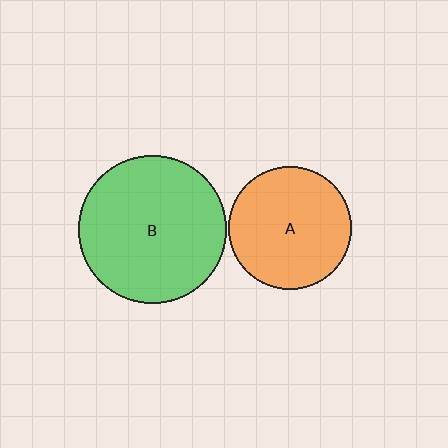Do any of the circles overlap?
No, none of the circles overlap.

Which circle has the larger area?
Circle B (green).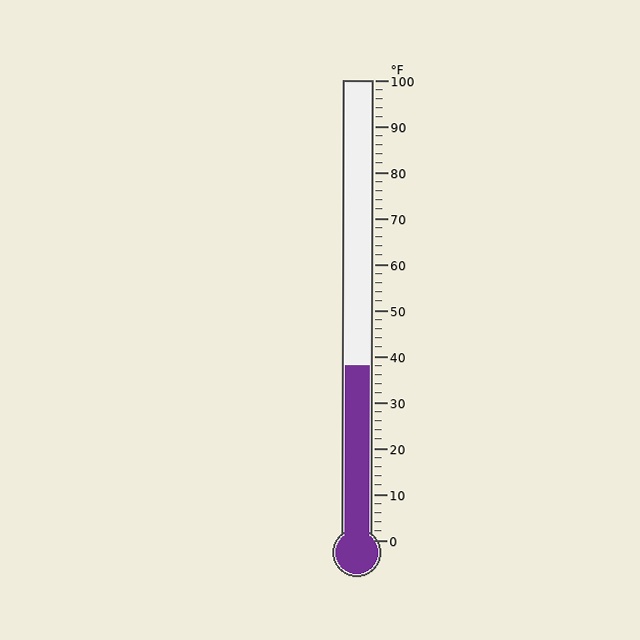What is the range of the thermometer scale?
The thermometer scale ranges from 0°F to 100°F.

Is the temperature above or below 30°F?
The temperature is above 30°F.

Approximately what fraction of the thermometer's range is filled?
The thermometer is filled to approximately 40% of its range.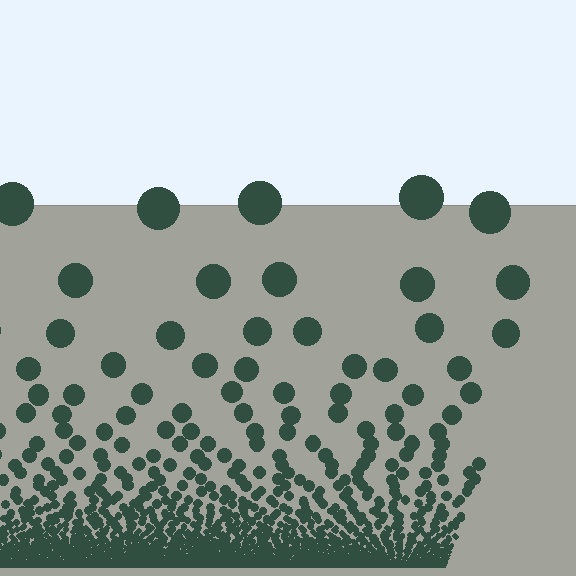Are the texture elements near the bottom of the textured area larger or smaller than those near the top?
Smaller. The gradient is inverted — elements near the bottom are smaller and denser.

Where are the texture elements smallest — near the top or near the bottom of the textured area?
Near the bottom.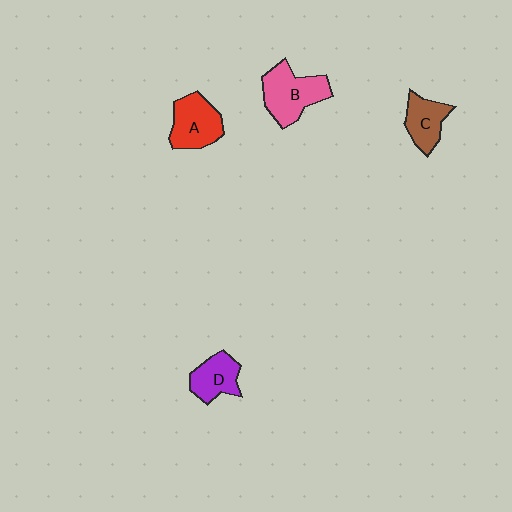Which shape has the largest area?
Shape B (pink).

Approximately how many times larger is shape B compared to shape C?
Approximately 1.5 times.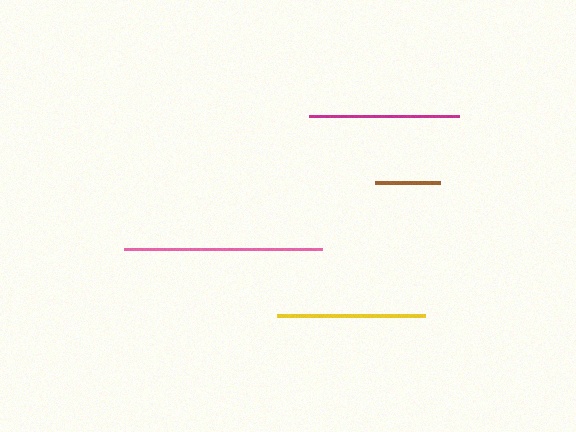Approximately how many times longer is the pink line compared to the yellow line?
The pink line is approximately 1.3 times the length of the yellow line.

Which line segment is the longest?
The pink line is the longest at approximately 199 pixels.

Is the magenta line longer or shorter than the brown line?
The magenta line is longer than the brown line.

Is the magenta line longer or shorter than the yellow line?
The magenta line is longer than the yellow line.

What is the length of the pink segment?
The pink segment is approximately 199 pixels long.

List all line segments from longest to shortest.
From longest to shortest: pink, magenta, yellow, brown.